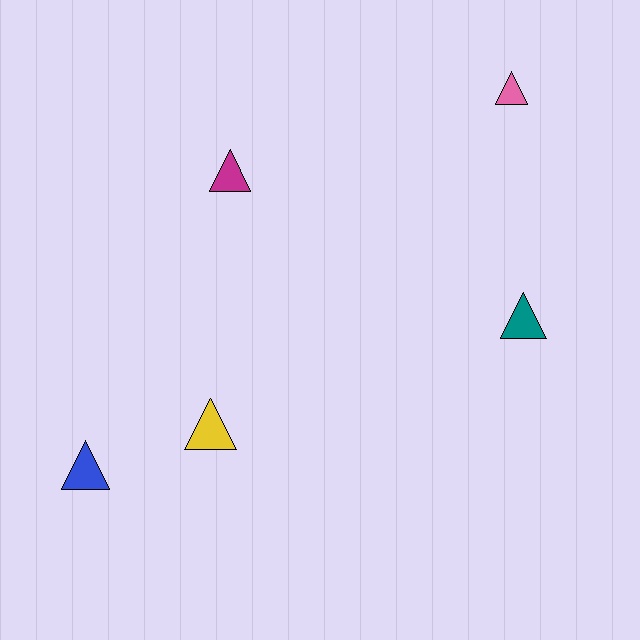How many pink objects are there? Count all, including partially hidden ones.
There is 1 pink object.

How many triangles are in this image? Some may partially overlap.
There are 5 triangles.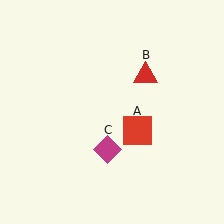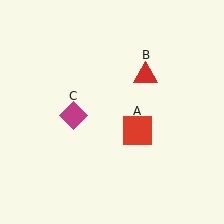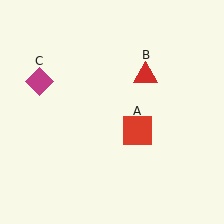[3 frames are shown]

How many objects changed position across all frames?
1 object changed position: magenta diamond (object C).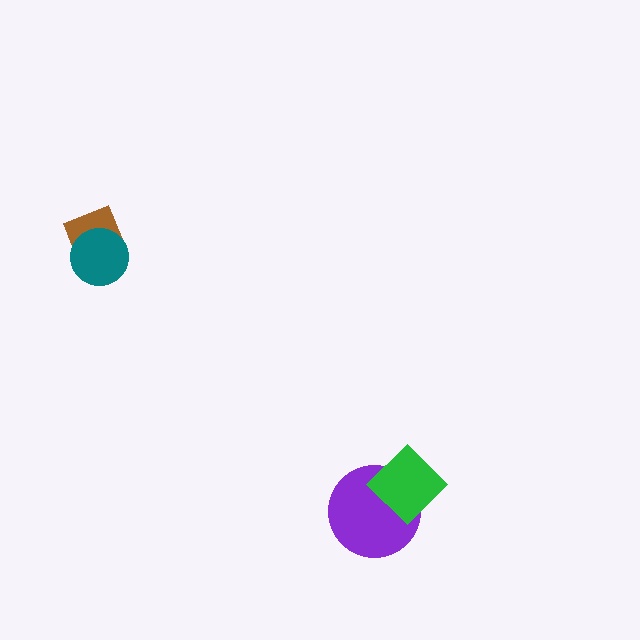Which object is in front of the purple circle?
The green diamond is in front of the purple circle.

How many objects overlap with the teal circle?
1 object overlaps with the teal circle.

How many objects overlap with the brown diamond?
1 object overlaps with the brown diamond.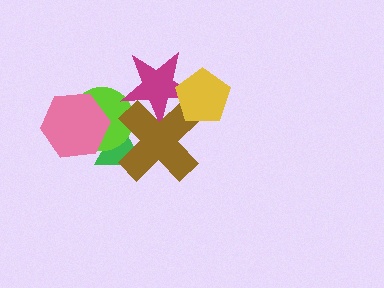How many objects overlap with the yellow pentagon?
2 objects overlap with the yellow pentagon.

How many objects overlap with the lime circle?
4 objects overlap with the lime circle.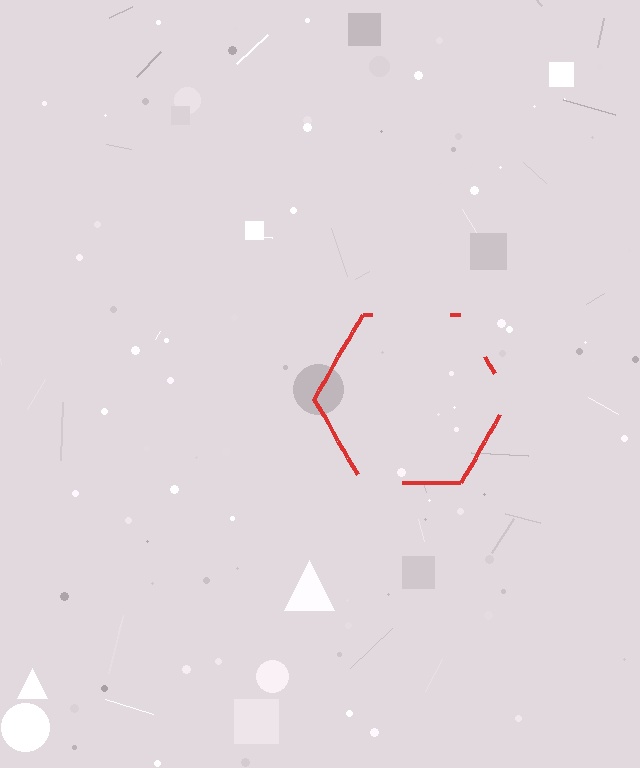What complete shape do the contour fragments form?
The contour fragments form a hexagon.